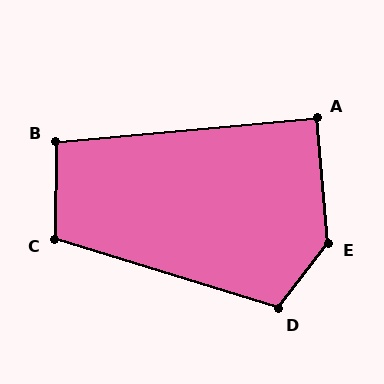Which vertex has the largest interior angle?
E, at approximately 138 degrees.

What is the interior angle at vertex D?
Approximately 110 degrees (obtuse).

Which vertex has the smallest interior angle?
A, at approximately 90 degrees.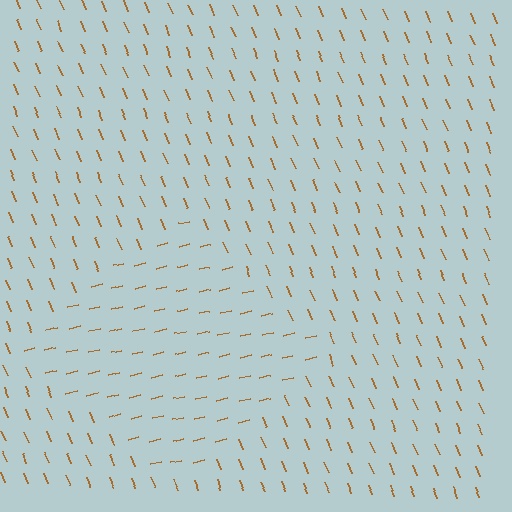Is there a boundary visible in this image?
Yes, there is a texture boundary formed by a change in line orientation.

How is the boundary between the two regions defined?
The boundary is defined purely by a change in line orientation (approximately 81 degrees difference). All lines are the same color and thickness.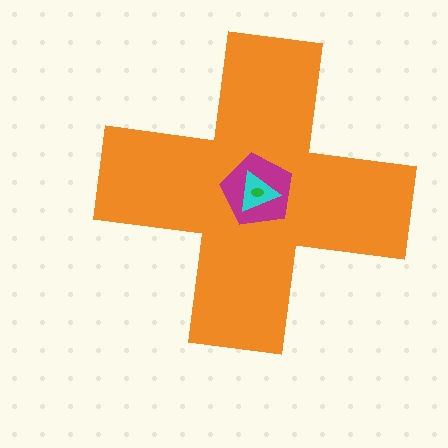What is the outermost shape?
The orange cross.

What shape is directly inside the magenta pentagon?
The cyan triangle.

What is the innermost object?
The green ellipse.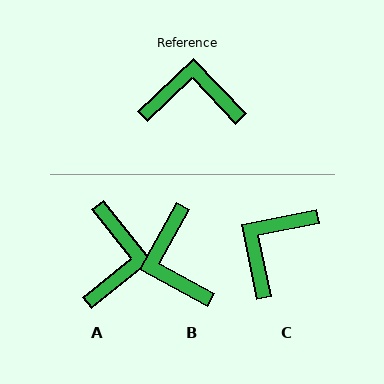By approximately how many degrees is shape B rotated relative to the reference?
Approximately 108 degrees counter-clockwise.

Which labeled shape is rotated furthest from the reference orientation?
B, about 108 degrees away.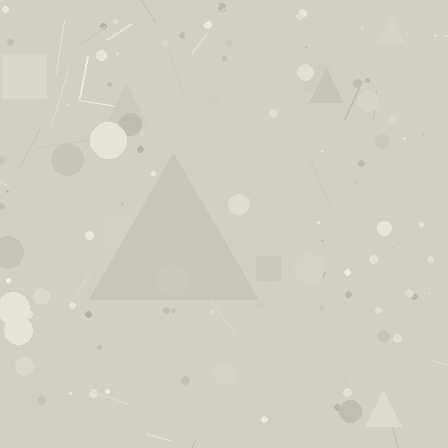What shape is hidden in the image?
A triangle is hidden in the image.